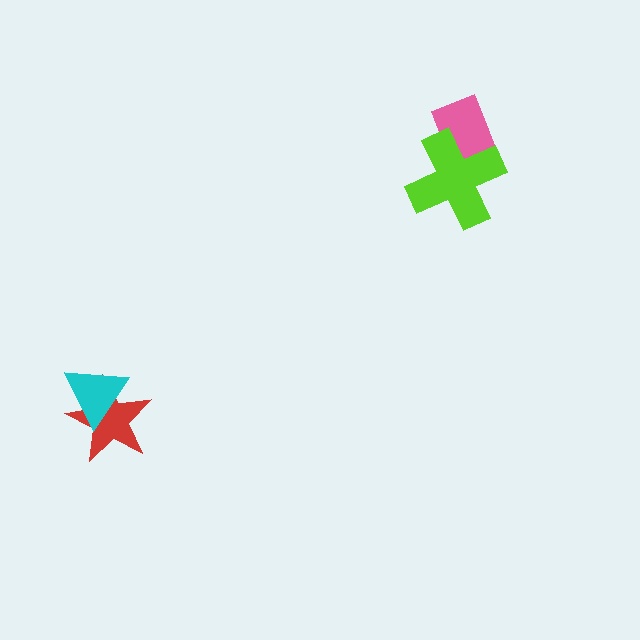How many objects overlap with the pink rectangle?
1 object overlaps with the pink rectangle.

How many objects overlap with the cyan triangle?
1 object overlaps with the cyan triangle.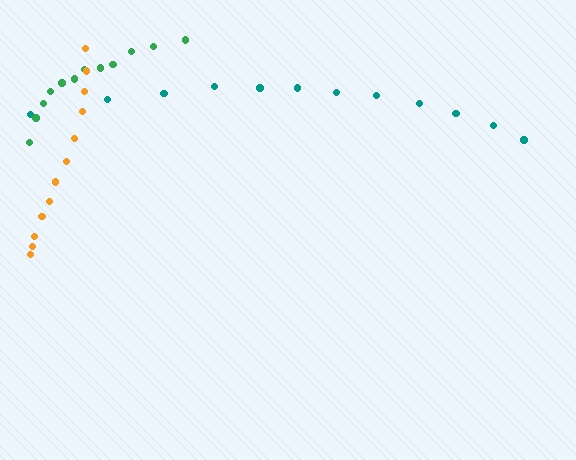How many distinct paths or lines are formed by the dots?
There are 3 distinct paths.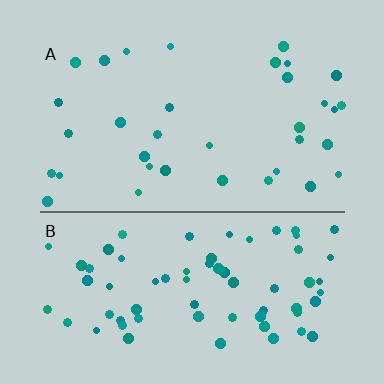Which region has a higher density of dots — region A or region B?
B (the bottom).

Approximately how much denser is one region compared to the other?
Approximately 2.1× — region B over region A.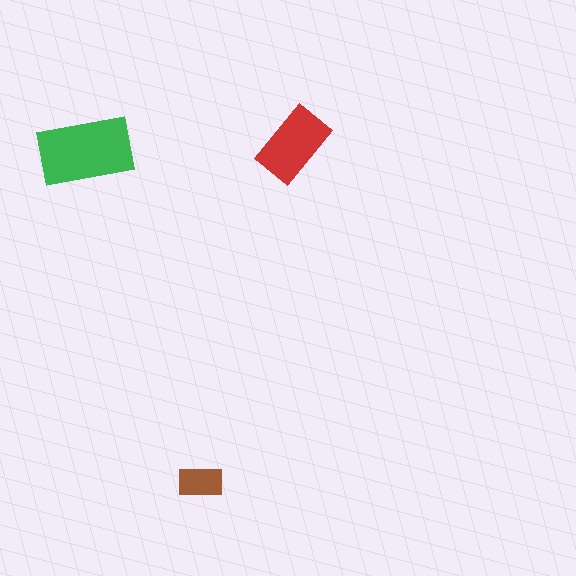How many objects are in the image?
There are 3 objects in the image.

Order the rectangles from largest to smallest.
the green one, the red one, the brown one.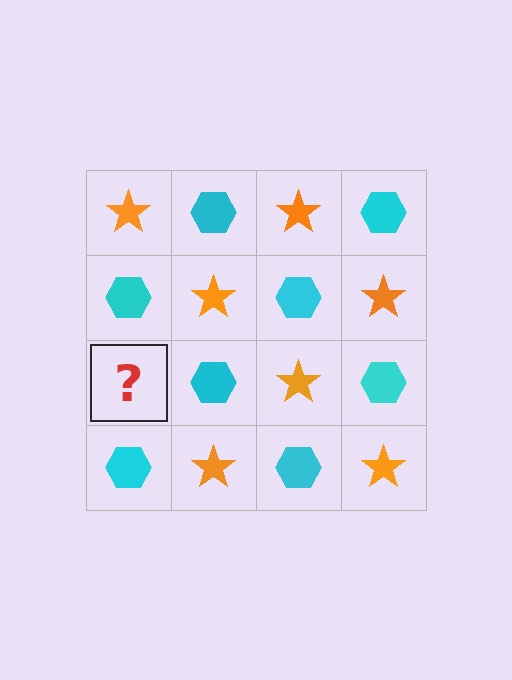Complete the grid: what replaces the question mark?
The question mark should be replaced with an orange star.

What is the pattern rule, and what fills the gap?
The rule is that it alternates orange star and cyan hexagon in a checkerboard pattern. The gap should be filled with an orange star.